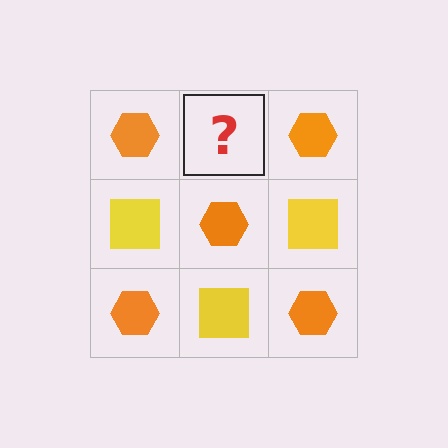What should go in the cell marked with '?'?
The missing cell should contain a yellow square.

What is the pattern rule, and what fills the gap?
The rule is that it alternates orange hexagon and yellow square in a checkerboard pattern. The gap should be filled with a yellow square.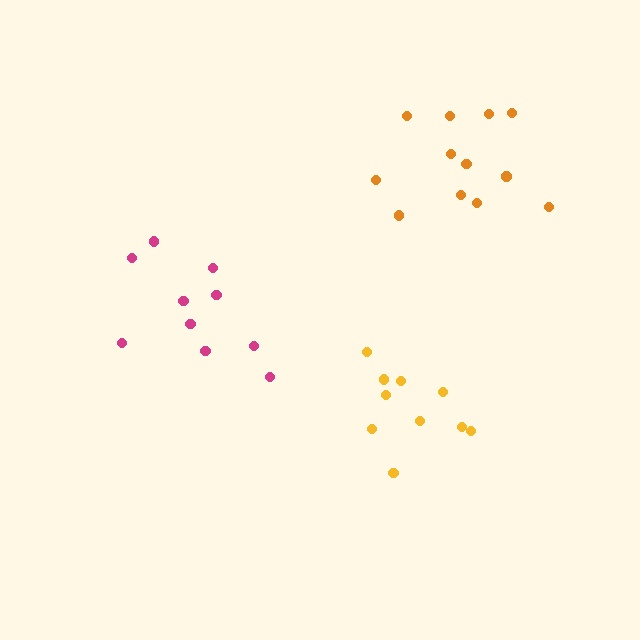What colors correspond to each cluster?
The clusters are colored: magenta, yellow, orange.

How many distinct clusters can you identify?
There are 3 distinct clusters.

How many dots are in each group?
Group 1: 10 dots, Group 2: 10 dots, Group 3: 12 dots (32 total).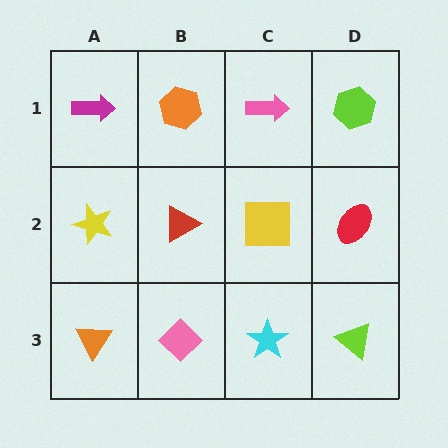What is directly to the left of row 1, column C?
An orange hexagon.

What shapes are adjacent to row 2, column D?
A lime hexagon (row 1, column D), a lime triangle (row 3, column D), a yellow square (row 2, column C).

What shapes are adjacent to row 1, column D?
A red ellipse (row 2, column D), a pink arrow (row 1, column C).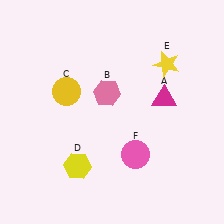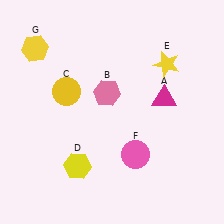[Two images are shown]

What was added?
A yellow hexagon (G) was added in Image 2.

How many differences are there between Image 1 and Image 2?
There is 1 difference between the two images.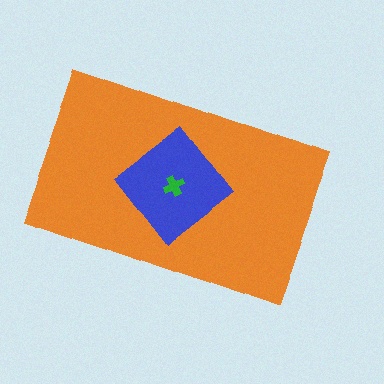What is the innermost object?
The green cross.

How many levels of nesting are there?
3.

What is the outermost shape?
The orange rectangle.